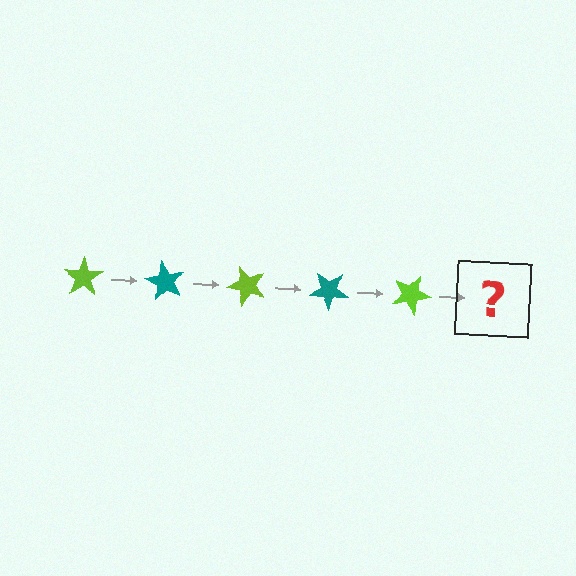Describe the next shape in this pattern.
It should be a teal star, rotated 300 degrees from the start.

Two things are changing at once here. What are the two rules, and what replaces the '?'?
The two rules are that it rotates 60 degrees each step and the color cycles through lime and teal. The '?' should be a teal star, rotated 300 degrees from the start.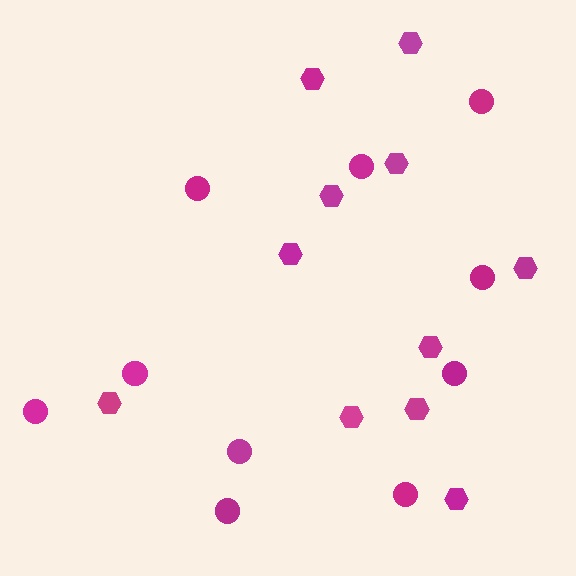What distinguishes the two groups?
There are 2 groups: one group of circles (10) and one group of hexagons (11).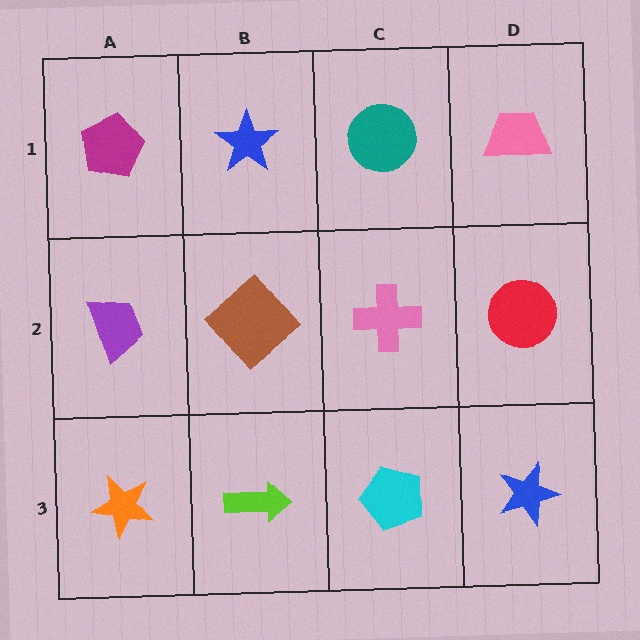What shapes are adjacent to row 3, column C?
A pink cross (row 2, column C), a lime arrow (row 3, column B), a blue star (row 3, column D).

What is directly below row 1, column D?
A red circle.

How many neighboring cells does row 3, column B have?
3.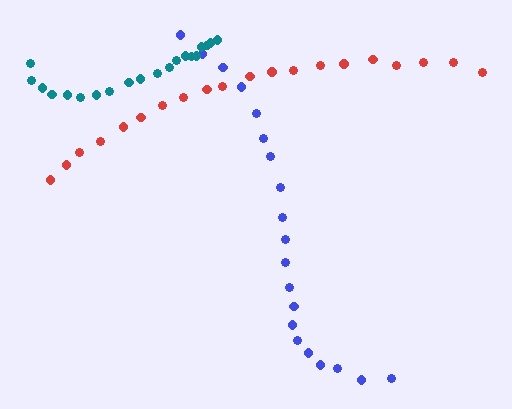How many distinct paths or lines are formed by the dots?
There are 3 distinct paths.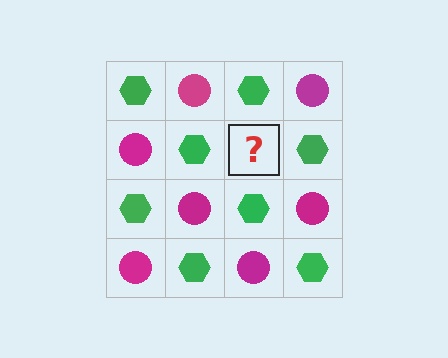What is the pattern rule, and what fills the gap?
The rule is that it alternates green hexagon and magenta circle in a checkerboard pattern. The gap should be filled with a magenta circle.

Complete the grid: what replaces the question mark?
The question mark should be replaced with a magenta circle.